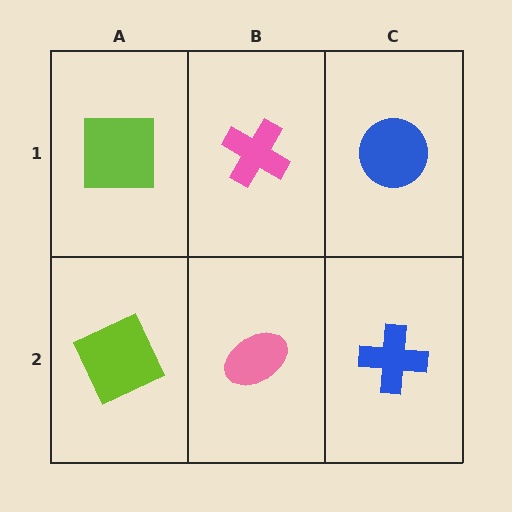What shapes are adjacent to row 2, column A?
A lime square (row 1, column A), a pink ellipse (row 2, column B).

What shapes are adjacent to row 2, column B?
A pink cross (row 1, column B), a lime square (row 2, column A), a blue cross (row 2, column C).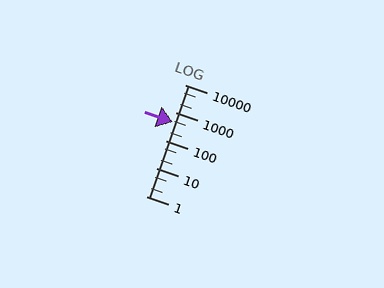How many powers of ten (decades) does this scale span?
The scale spans 4 decades, from 1 to 10000.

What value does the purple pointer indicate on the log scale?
The pointer indicates approximately 450.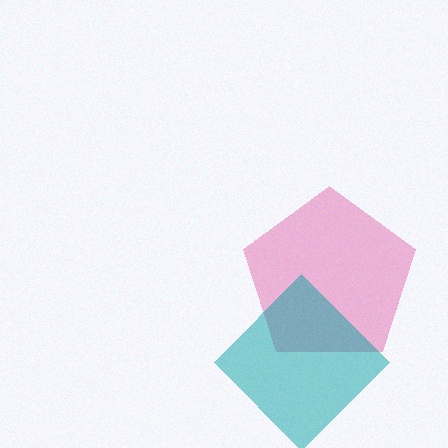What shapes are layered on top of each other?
The layered shapes are: a pink pentagon, a teal diamond.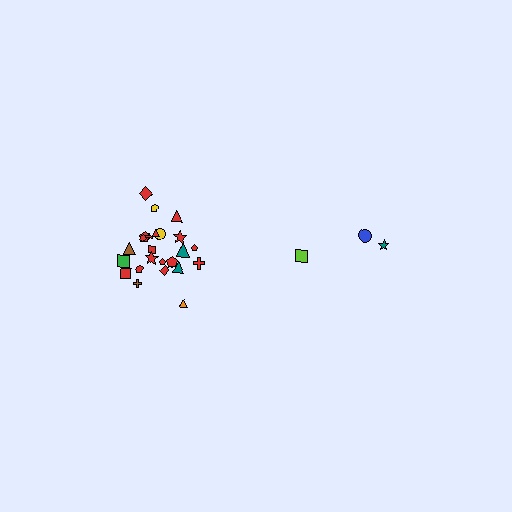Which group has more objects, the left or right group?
The left group.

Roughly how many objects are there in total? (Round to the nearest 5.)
Roughly 30 objects in total.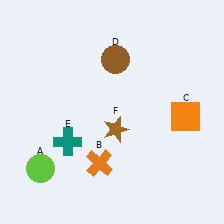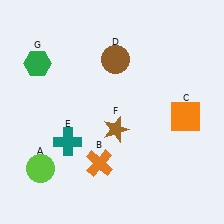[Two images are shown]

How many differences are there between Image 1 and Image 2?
There is 1 difference between the two images.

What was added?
A green hexagon (G) was added in Image 2.